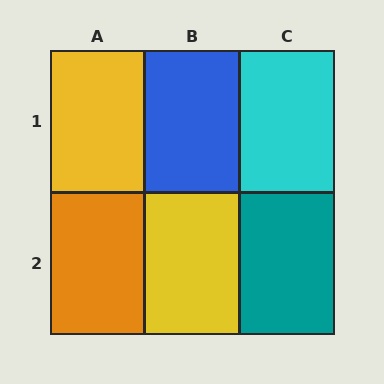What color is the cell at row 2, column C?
Teal.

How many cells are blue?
1 cell is blue.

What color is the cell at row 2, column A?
Orange.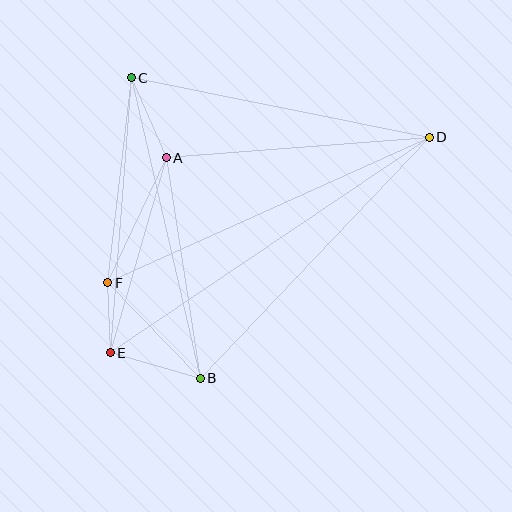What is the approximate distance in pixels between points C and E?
The distance between C and E is approximately 276 pixels.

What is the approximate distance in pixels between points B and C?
The distance between B and C is approximately 309 pixels.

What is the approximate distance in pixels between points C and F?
The distance between C and F is approximately 207 pixels.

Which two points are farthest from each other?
Points D and E are farthest from each other.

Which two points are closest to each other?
Points E and F are closest to each other.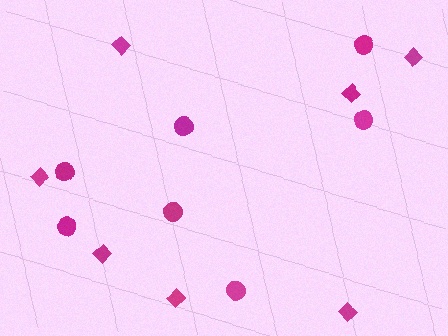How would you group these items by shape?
There are 2 groups: one group of circles (7) and one group of diamonds (7).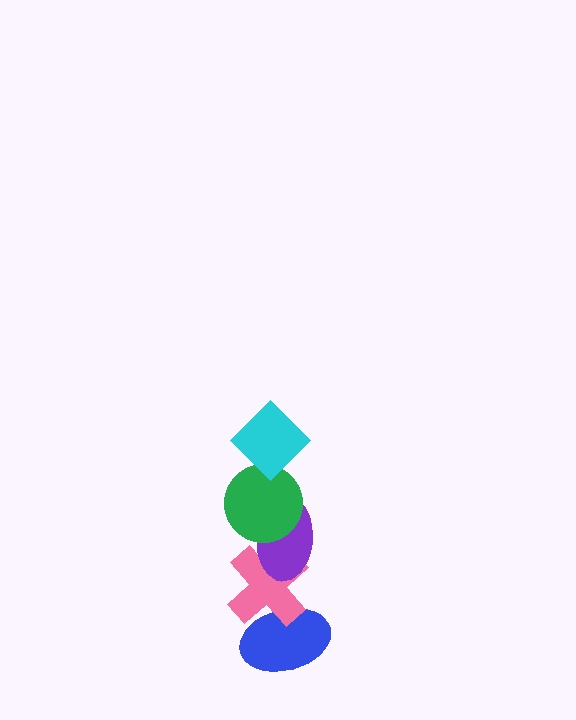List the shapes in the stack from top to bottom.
From top to bottom: the cyan diamond, the green circle, the purple ellipse, the pink cross, the blue ellipse.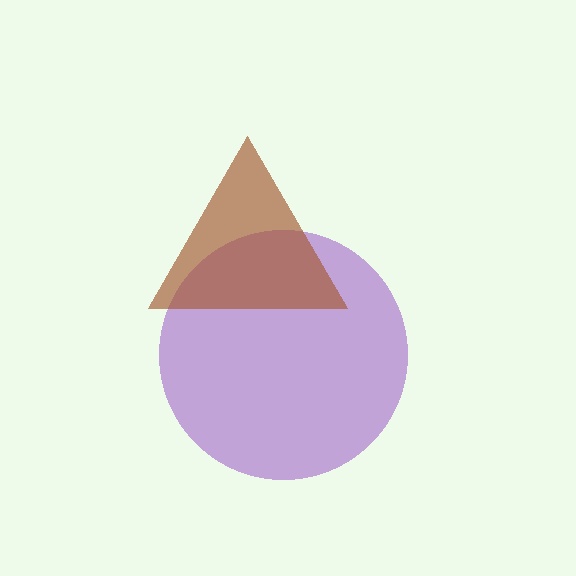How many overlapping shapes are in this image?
There are 2 overlapping shapes in the image.